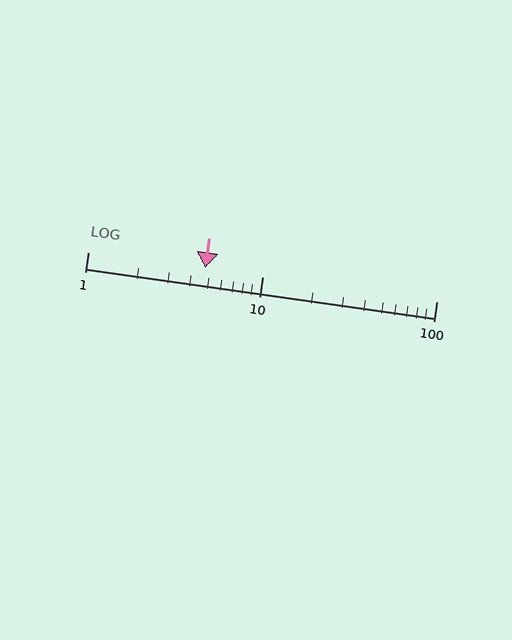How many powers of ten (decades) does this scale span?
The scale spans 2 decades, from 1 to 100.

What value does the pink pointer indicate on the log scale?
The pointer indicates approximately 4.7.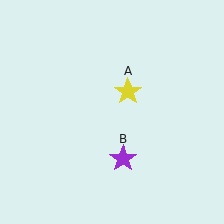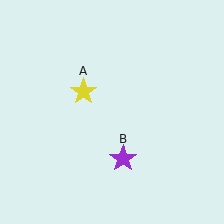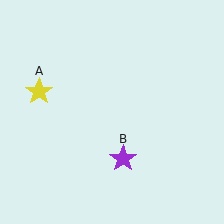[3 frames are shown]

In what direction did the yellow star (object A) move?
The yellow star (object A) moved left.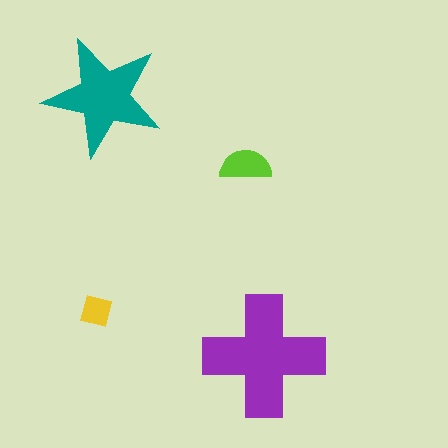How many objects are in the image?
There are 4 objects in the image.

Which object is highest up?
The teal star is topmost.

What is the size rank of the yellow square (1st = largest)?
4th.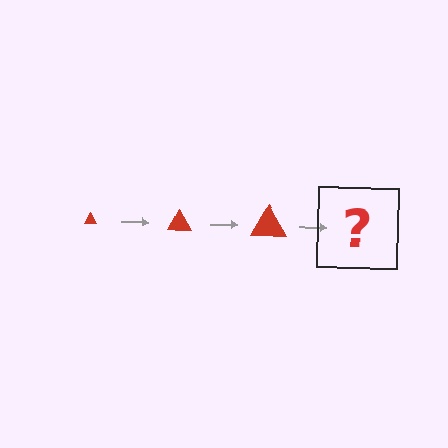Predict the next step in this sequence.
The next step is a red triangle, larger than the previous one.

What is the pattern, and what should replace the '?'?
The pattern is that the triangle gets progressively larger each step. The '?' should be a red triangle, larger than the previous one.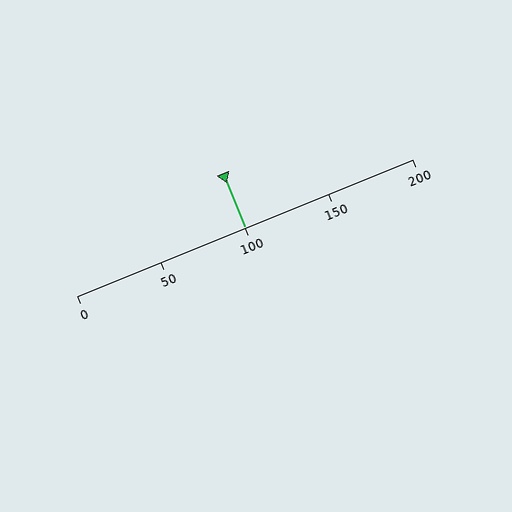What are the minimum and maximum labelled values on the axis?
The axis runs from 0 to 200.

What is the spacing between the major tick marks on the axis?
The major ticks are spaced 50 apart.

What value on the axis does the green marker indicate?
The marker indicates approximately 100.